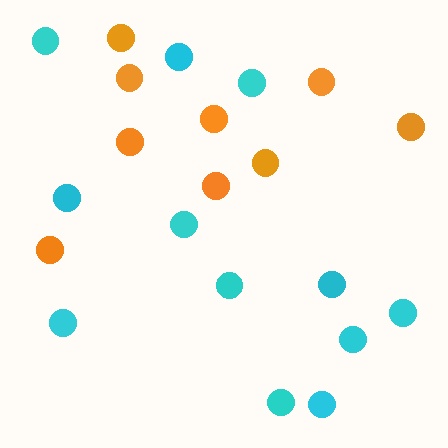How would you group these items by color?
There are 2 groups: one group of orange circles (9) and one group of cyan circles (12).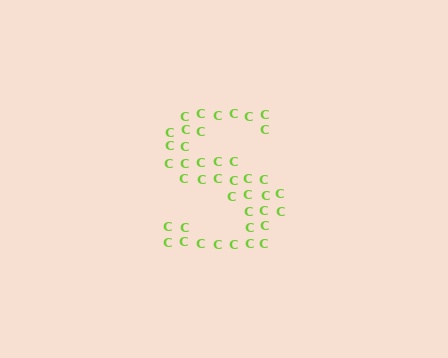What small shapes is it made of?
It is made of small letter C's.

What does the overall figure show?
The overall figure shows the letter S.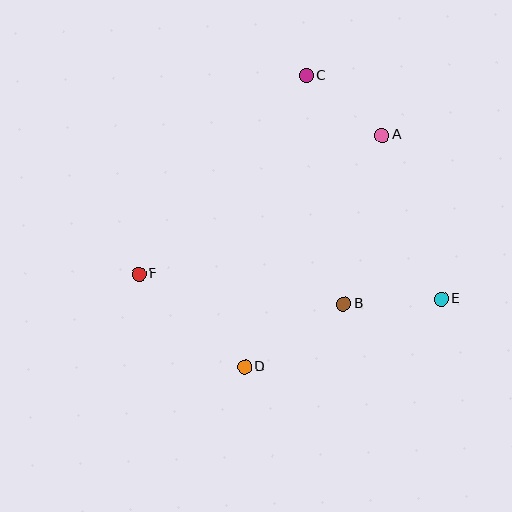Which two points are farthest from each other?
Points E and F are farthest from each other.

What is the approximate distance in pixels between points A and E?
The distance between A and E is approximately 174 pixels.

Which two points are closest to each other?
Points A and C are closest to each other.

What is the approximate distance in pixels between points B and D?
The distance between B and D is approximately 118 pixels.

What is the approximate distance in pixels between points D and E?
The distance between D and E is approximately 208 pixels.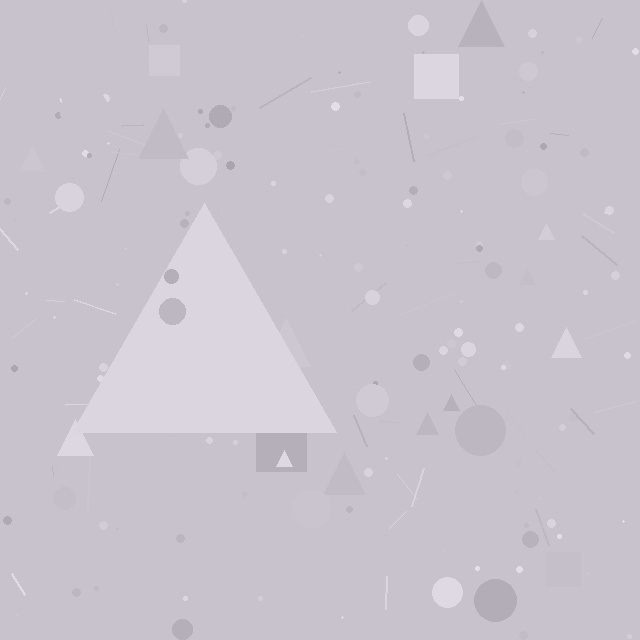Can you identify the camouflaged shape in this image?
The camouflaged shape is a triangle.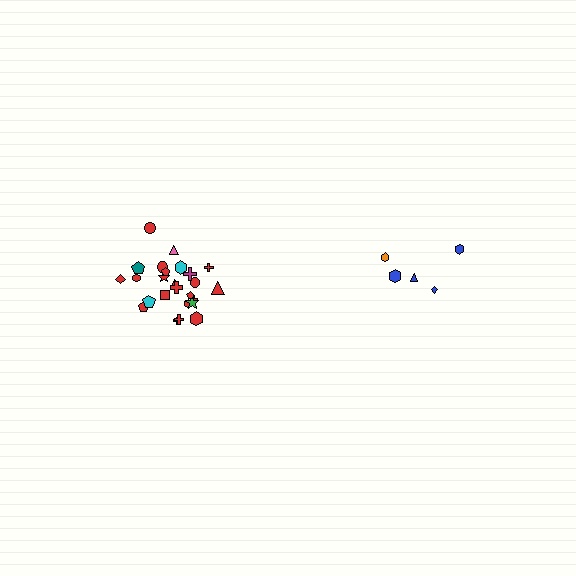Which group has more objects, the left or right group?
The left group.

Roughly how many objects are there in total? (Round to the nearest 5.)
Roughly 30 objects in total.